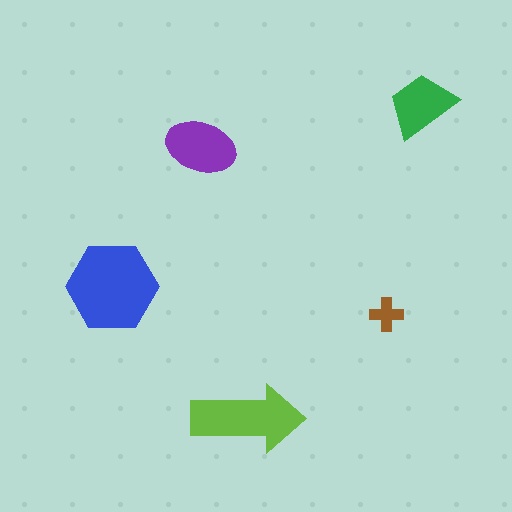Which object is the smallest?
The brown cross.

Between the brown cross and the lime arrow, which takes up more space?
The lime arrow.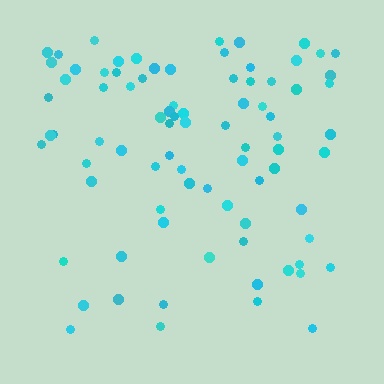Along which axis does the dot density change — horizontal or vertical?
Vertical.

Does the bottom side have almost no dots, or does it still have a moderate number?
Still a moderate number, just noticeably fewer than the top.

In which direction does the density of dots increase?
From bottom to top, with the top side densest.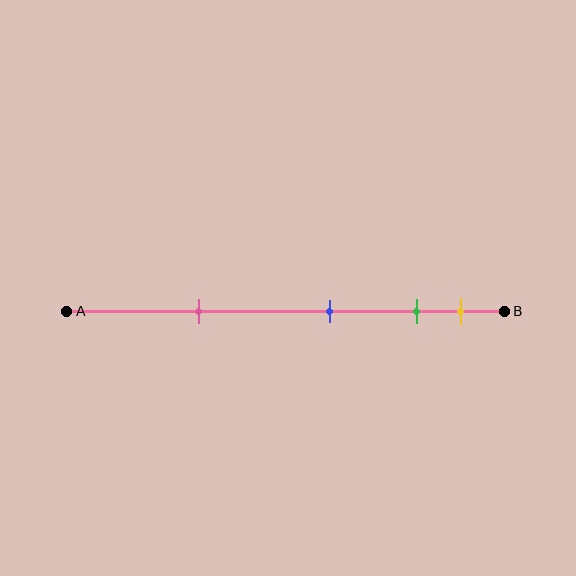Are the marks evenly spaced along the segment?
No, the marks are not evenly spaced.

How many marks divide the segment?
There are 4 marks dividing the segment.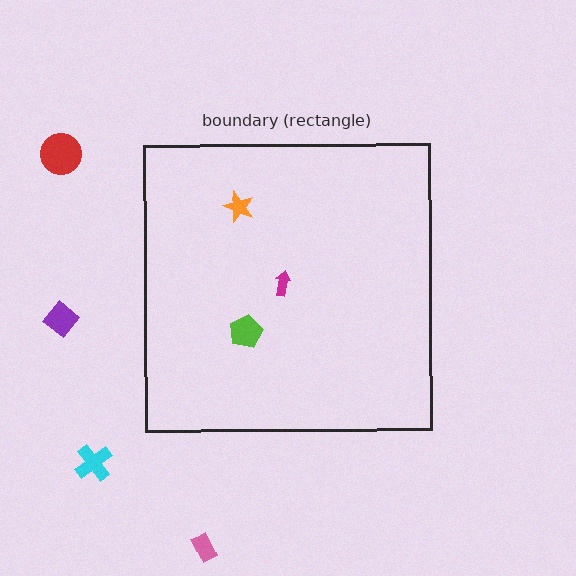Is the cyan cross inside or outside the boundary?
Outside.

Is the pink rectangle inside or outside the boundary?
Outside.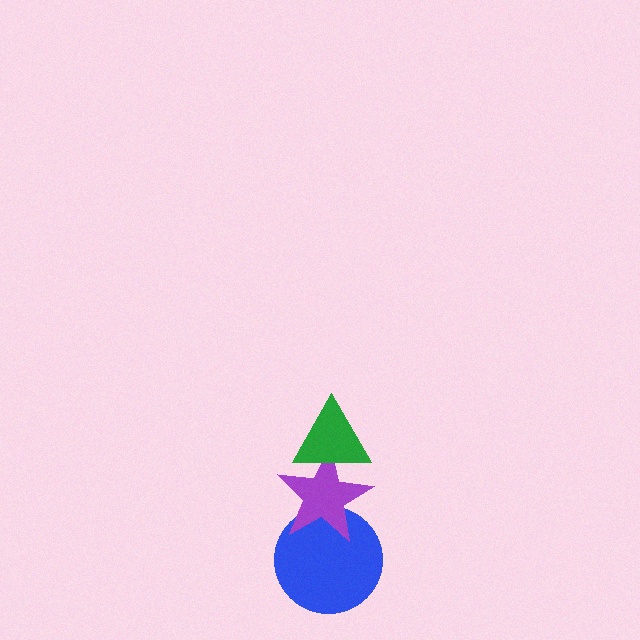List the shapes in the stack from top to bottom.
From top to bottom: the green triangle, the purple star, the blue circle.